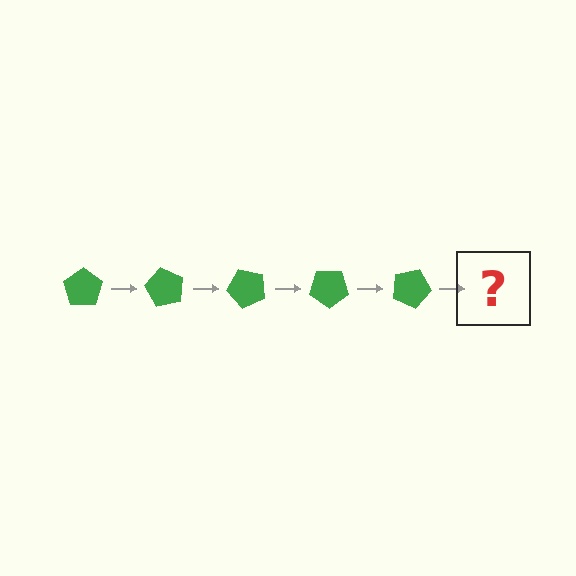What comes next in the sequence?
The next element should be a green pentagon rotated 300 degrees.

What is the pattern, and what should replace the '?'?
The pattern is that the pentagon rotates 60 degrees each step. The '?' should be a green pentagon rotated 300 degrees.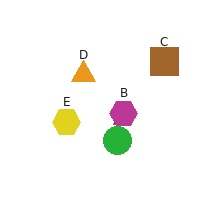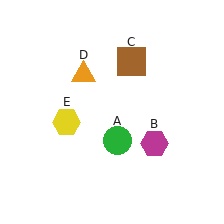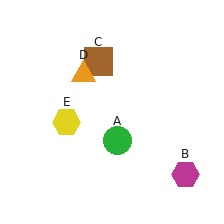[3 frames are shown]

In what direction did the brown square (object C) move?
The brown square (object C) moved left.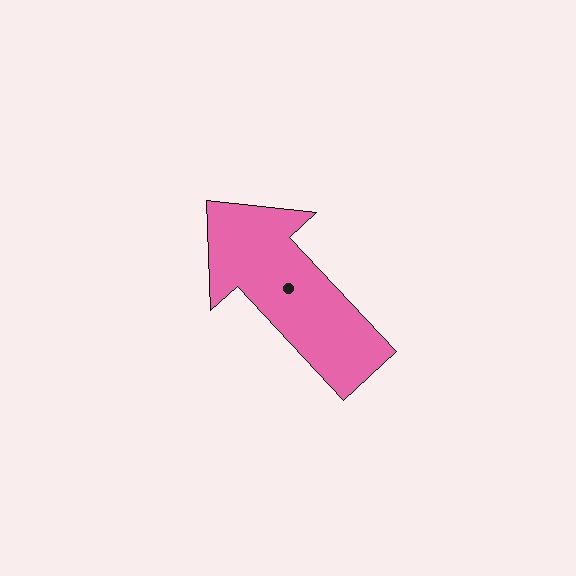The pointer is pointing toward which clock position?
Roughly 11 o'clock.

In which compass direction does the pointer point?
Northwest.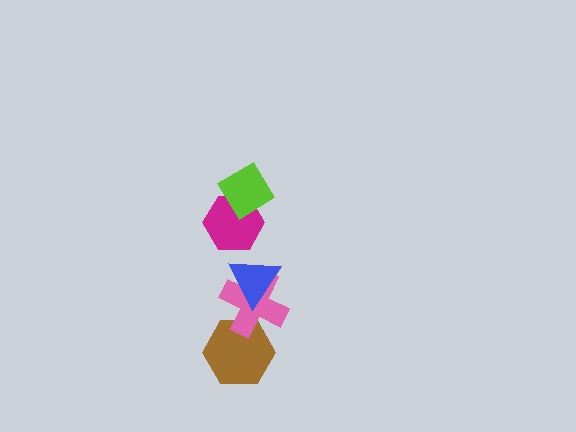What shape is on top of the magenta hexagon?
The lime diamond is on top of the magenta hexagon.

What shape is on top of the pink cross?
The blue triangle is on top of the pink cross.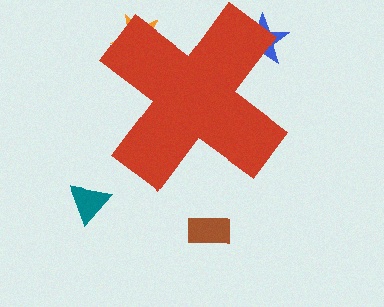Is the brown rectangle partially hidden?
No, the brown rectangle is fully visible.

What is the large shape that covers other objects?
A red cross.